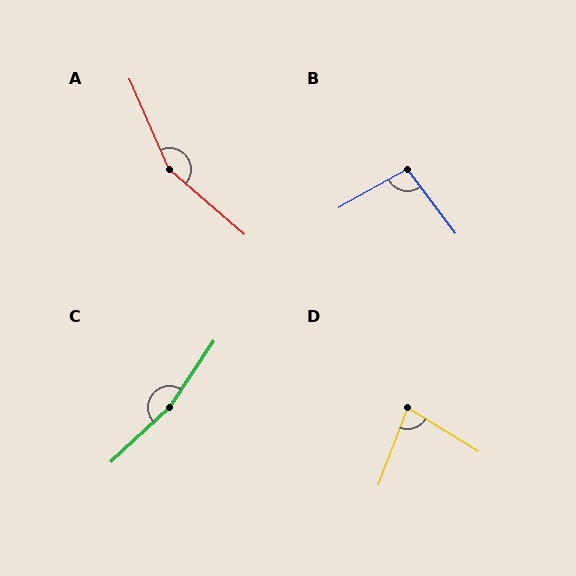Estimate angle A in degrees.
Approximately 154 degrees.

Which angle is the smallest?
D, at approximately 79 degrees.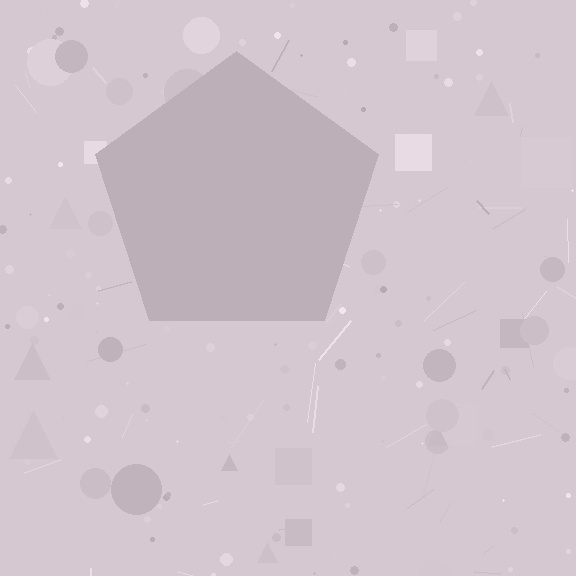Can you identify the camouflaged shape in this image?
The camouflaged shape is a pentagon.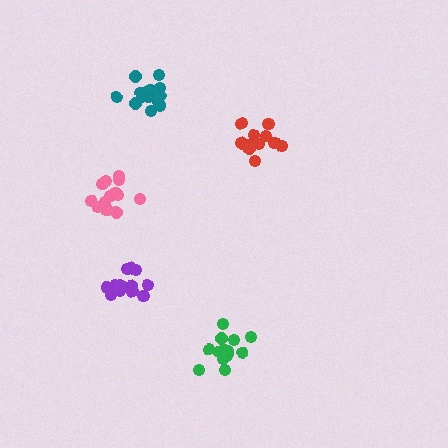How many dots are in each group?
Group 1: 14 dots, Group 2: 15 dots, Group 3: 13 dots, Group 4: 16 dots, Group 5: 16 dots (74 total).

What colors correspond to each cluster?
The clusters are colored: green, pink, red, purple, teal.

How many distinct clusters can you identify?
There are 5 distinct clusters.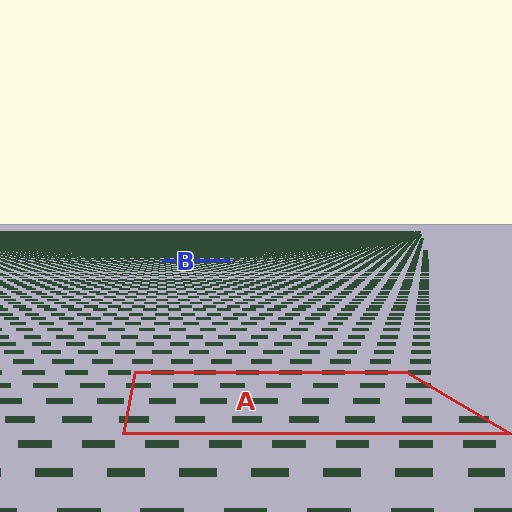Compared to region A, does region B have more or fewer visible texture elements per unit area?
Region B has more texture elements per unit area — they are packed more densely because it is farther away.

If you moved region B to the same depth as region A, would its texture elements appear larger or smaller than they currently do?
They would appear larger. At a closer depth, the same texture elements are projected at a bigger on-screen size.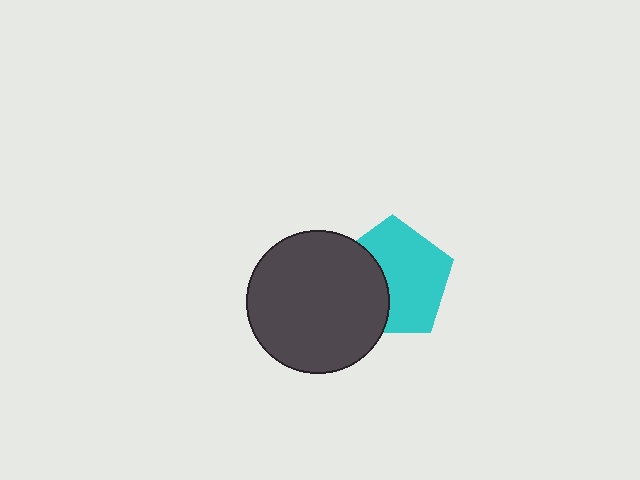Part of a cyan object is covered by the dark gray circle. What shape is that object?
It is a pentagon.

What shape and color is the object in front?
The object in front is a dark gray circle.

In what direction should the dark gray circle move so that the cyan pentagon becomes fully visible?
The dark gray circle should move left. That is the shortest direction to clear the overlap and leave the cyan pentagon fully visible.